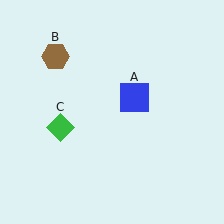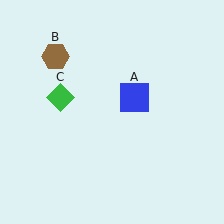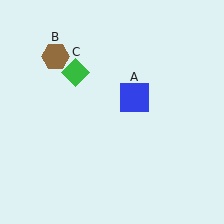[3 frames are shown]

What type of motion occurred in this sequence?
The green diamond (object C) rotated clockwise around the center of the scene.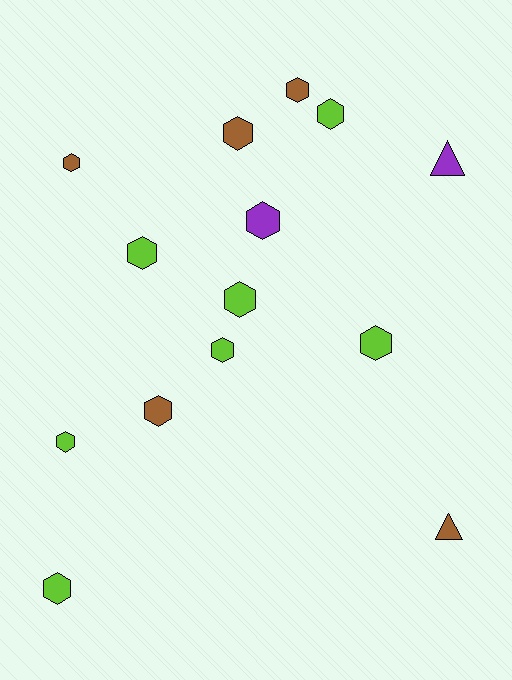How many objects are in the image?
There are 14 objects.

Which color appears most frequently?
Lime, with 7 objects.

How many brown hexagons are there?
There are 4 brown hexagons.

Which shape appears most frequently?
Hexagon, with 12 objects.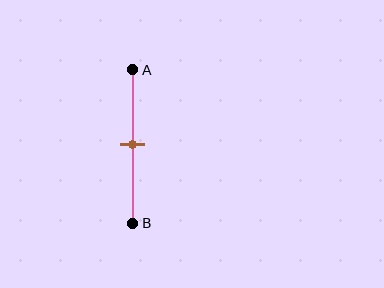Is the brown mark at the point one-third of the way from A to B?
No, the mark is at about 50% from A, not at the 33% one-third point.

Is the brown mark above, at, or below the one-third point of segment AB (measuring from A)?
The brown mark is below the one-third point of segment AB.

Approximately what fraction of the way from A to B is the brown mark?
The brown mark is approximately 50% of the way from A to B.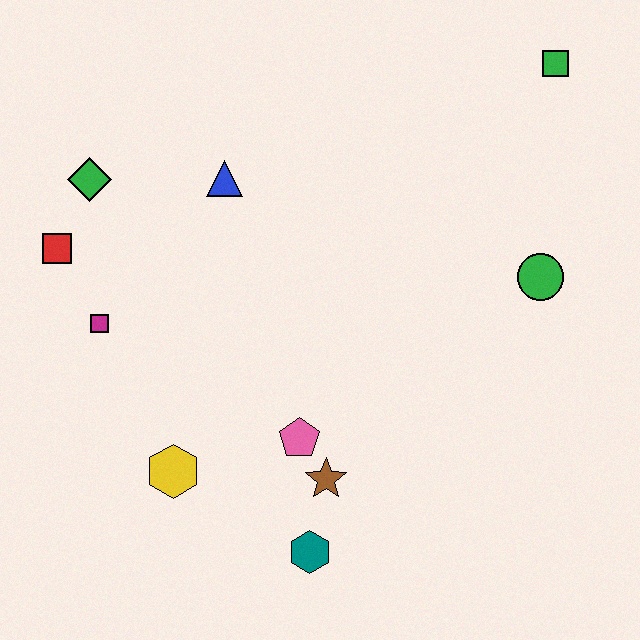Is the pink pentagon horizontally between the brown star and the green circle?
No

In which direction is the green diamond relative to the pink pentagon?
The green diamond is above the pink pentagon.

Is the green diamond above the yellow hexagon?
Yes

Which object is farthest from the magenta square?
The green square is farthest from the magenta square.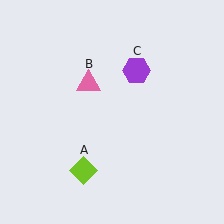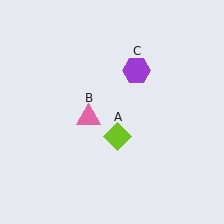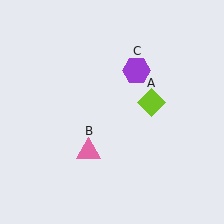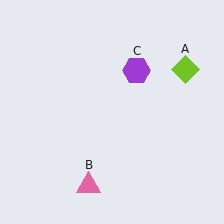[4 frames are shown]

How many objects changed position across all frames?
2 objects changed position: lime diamond (object A), pink triangle (object B).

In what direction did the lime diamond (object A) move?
The lime diamond (object A) moved up and to the right.